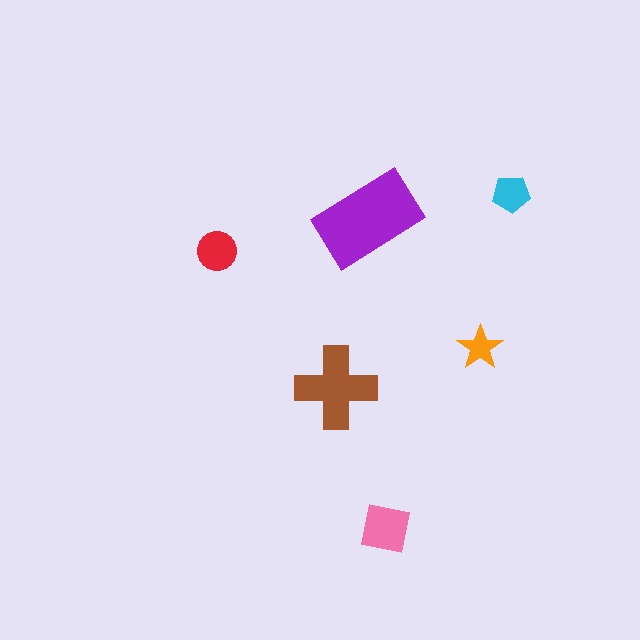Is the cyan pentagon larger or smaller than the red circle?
Smaller.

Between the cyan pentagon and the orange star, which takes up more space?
The cyan pentagon.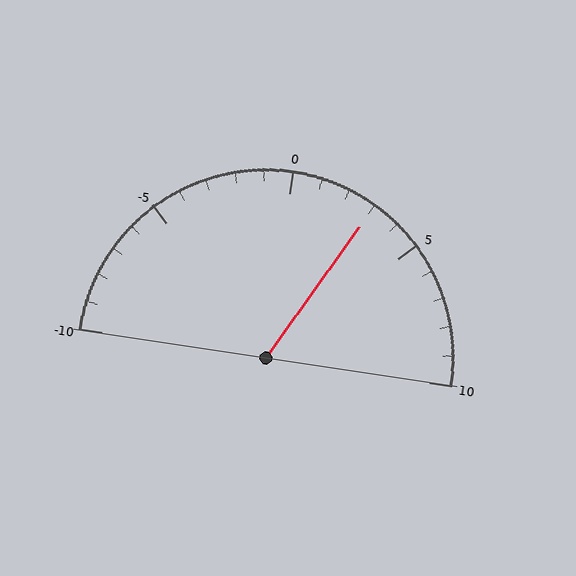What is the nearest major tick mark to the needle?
The nearest major tick mark is 5.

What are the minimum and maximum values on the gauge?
The gauge ranges from -10 to 10.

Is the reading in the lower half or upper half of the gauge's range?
The reading is in the upper half of the range (-10 to 10).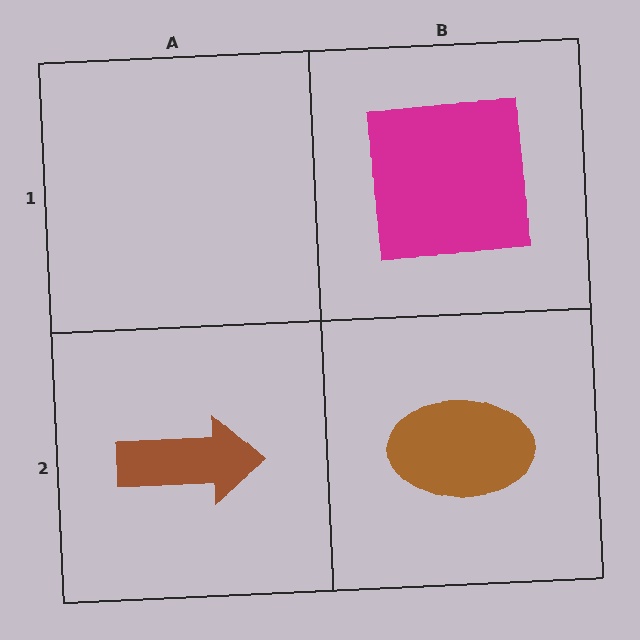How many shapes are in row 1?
1 shape.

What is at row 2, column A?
A brown arrow.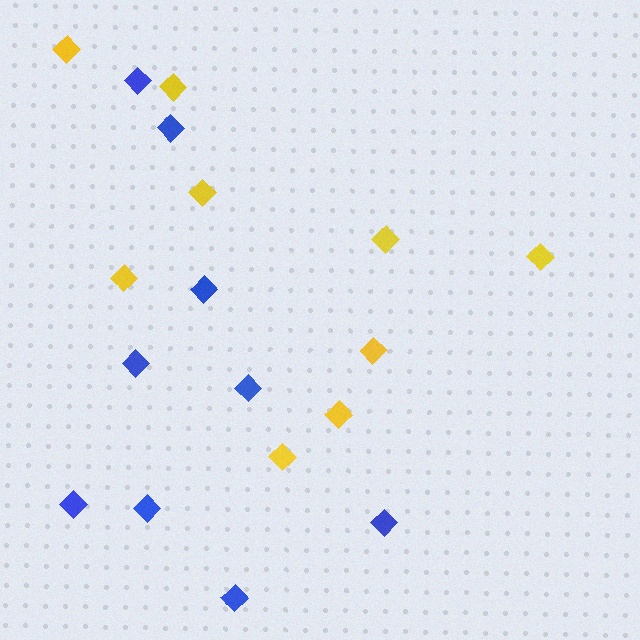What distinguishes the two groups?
There are 2 groups: one group of blue diamonds (9) and one group of yellow diamonds (9).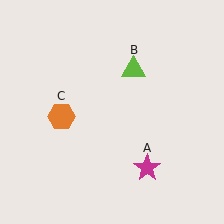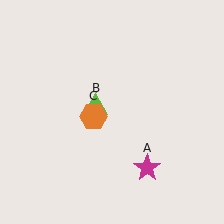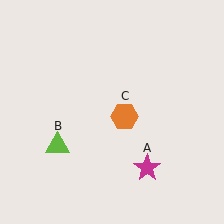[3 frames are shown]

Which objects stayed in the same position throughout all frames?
Magenta star (object A) remained stationary.